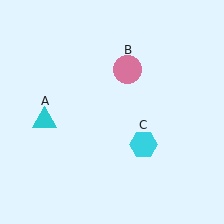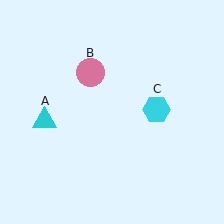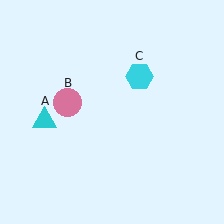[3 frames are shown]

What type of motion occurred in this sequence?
The pink circle (object B), cyan hexagon (object C) rotated counterclockwise around the center of the scene.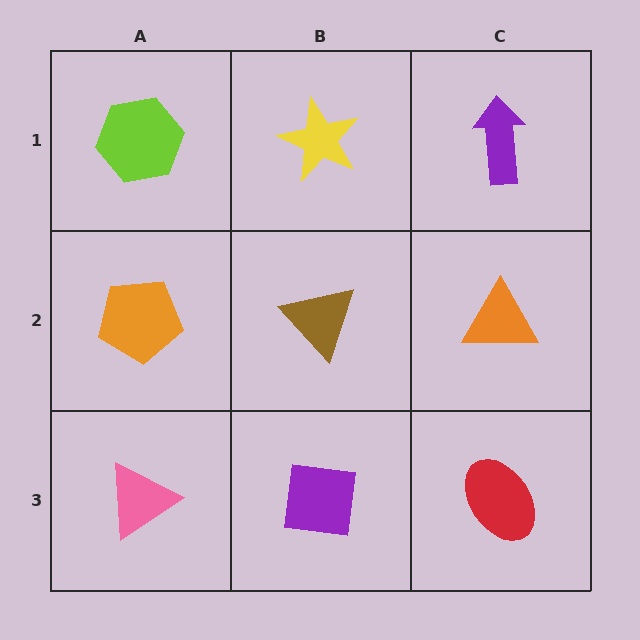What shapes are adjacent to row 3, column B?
A brown triangle (row 2, column B), a pink triangle (row 3, column A), a red ellipse (row 3, column C).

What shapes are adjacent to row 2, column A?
A lime hexagon (row 1, column A), a pink triangle (row 3, column A), a brown triangle (row 2, column B).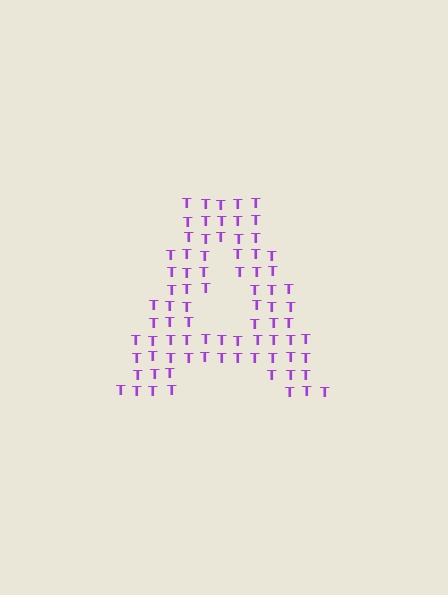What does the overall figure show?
The overall figure shows the letter A.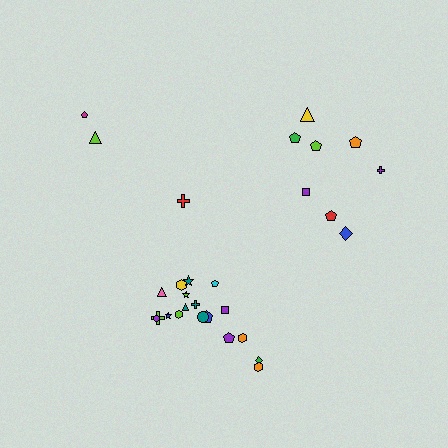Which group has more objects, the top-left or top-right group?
The top-right group.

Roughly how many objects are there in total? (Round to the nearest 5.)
Roughly 30 objects in total.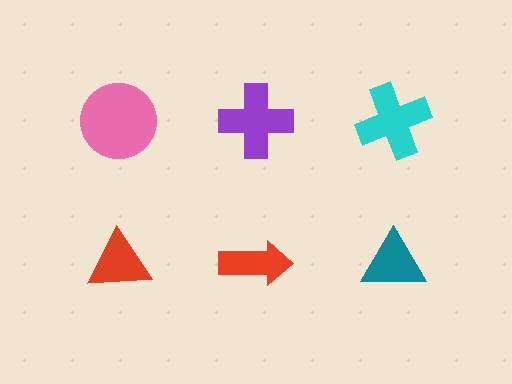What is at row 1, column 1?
A pink circle.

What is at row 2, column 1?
A red triangle.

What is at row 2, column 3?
A teal triangle.